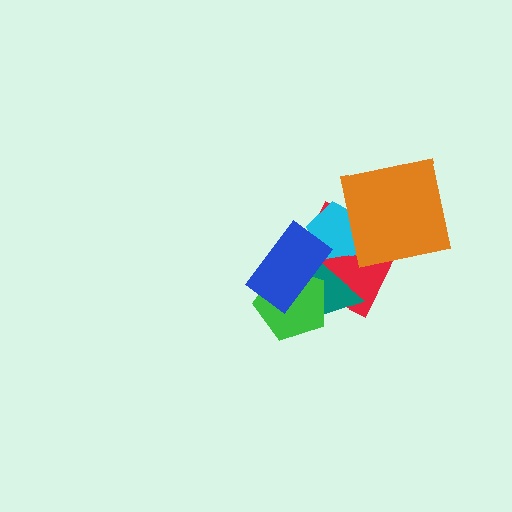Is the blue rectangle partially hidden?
No, no other shape covers it.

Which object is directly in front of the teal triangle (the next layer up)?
The green pentagon is directly in front of the teal triangle.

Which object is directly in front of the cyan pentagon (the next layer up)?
The teal triangle is directly in front of the cyan pentagon.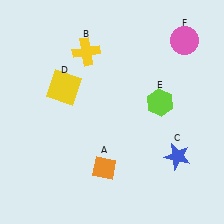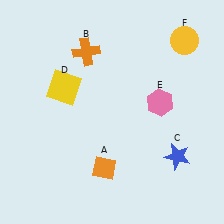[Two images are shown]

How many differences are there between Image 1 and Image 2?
There are 3 differences between the two images.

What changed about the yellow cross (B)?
In Image 1, B is yellow. In Image 2, it changed to orange.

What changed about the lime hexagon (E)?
In Image 1, E is lime. In Image 2, it changed to pink.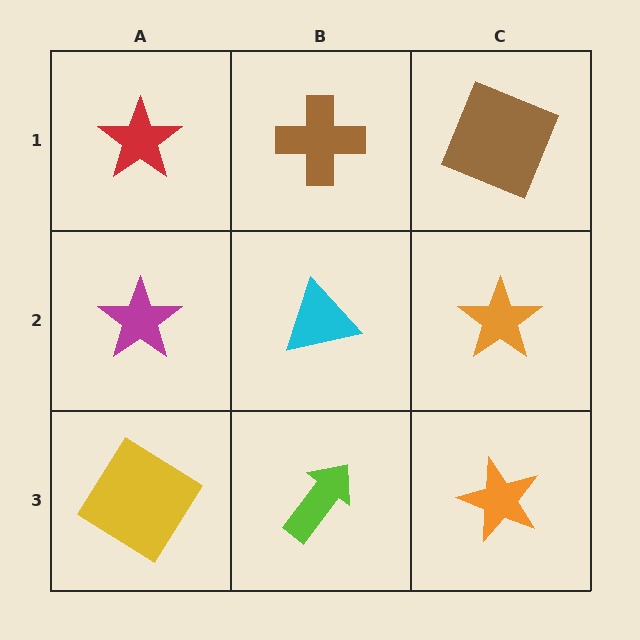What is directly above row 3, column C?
An orange star.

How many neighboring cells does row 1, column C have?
2.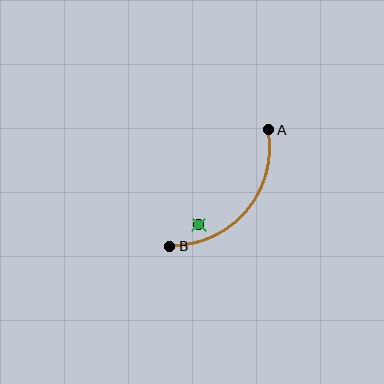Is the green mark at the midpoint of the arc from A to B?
No — the green mark does not lie on the arc at all. It sits slightly inside the curve.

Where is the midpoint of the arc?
The arc midpoint is the point on the curve farthest from the straight line joining A and B. It sits below and to the right of that line.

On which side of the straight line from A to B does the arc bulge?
The arc bulges below and to the right of the straight line connecting A and B.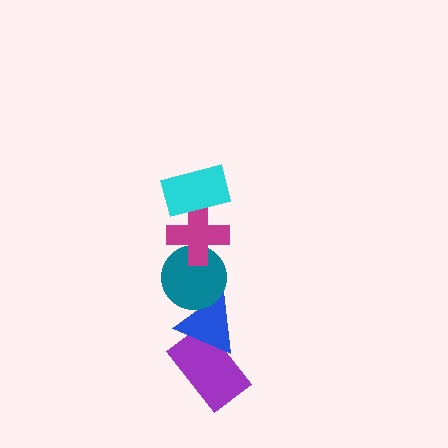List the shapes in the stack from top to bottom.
From top to bottom: the cyan rectangle, the magenta cross, the teal circle, the blue triangle, the purple rectangle.